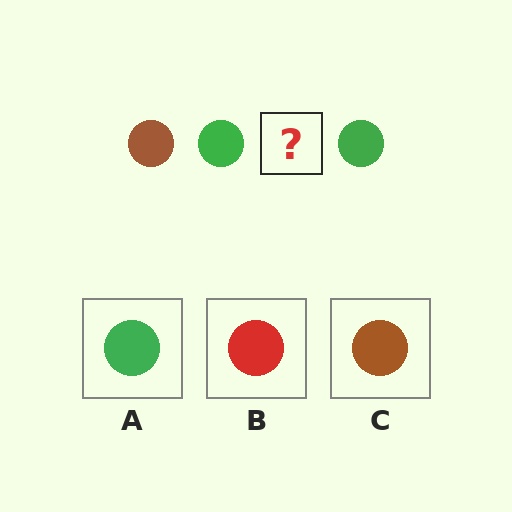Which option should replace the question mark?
Option C.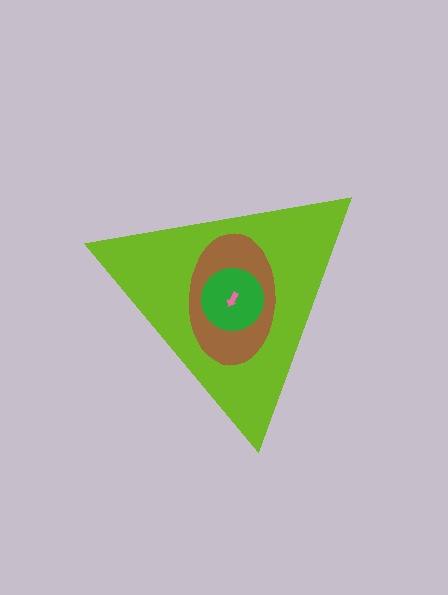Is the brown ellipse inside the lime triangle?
Yes.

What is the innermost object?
The pink arrow.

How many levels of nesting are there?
4.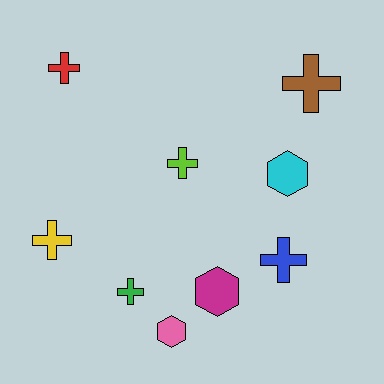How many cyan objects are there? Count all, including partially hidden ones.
There is 1 cyan object.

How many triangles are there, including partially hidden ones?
There are no triangles.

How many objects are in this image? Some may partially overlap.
There are 9 objects.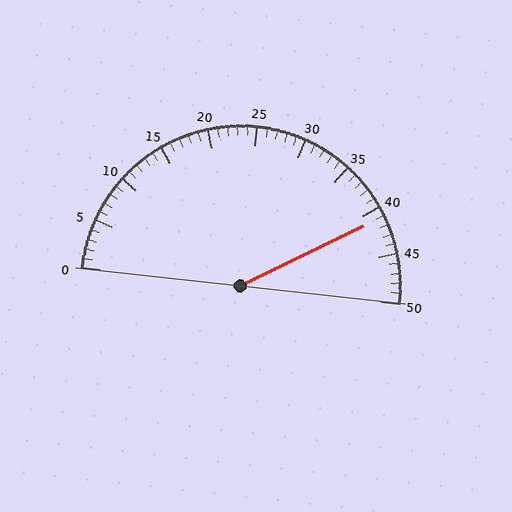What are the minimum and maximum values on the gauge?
The gauge ranges from 0 to 50.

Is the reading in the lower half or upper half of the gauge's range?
The reading is in the upper half of the range (0 to 50).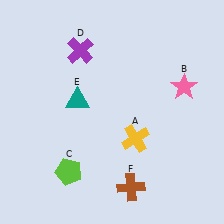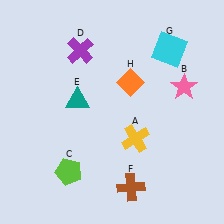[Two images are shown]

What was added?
A cyan square (G), an orange diamond (H) were added in Image 2.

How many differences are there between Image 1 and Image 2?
There are 2 differences between the two images.